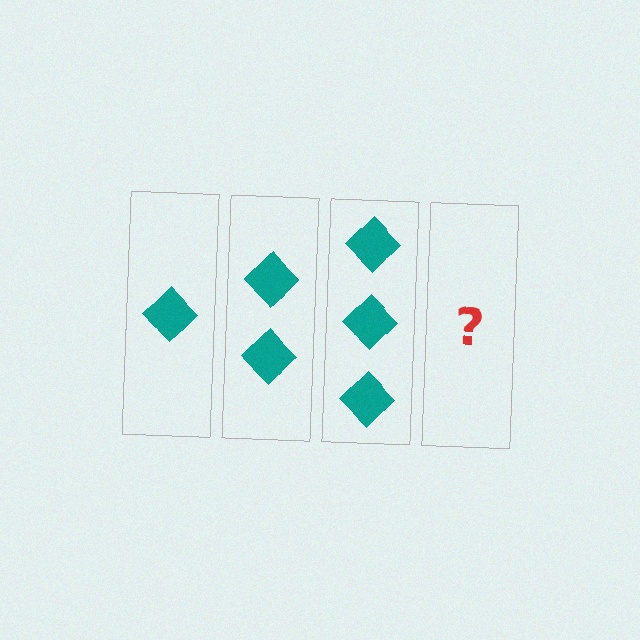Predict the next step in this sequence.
The next step is 4 diamonds.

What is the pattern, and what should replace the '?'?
The pattern is that each step adds one more diamond. The '?' should be 4 diamonds.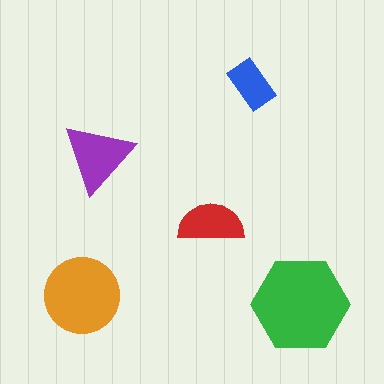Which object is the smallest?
The blue rectangle.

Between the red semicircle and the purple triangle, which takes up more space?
The purple triangle.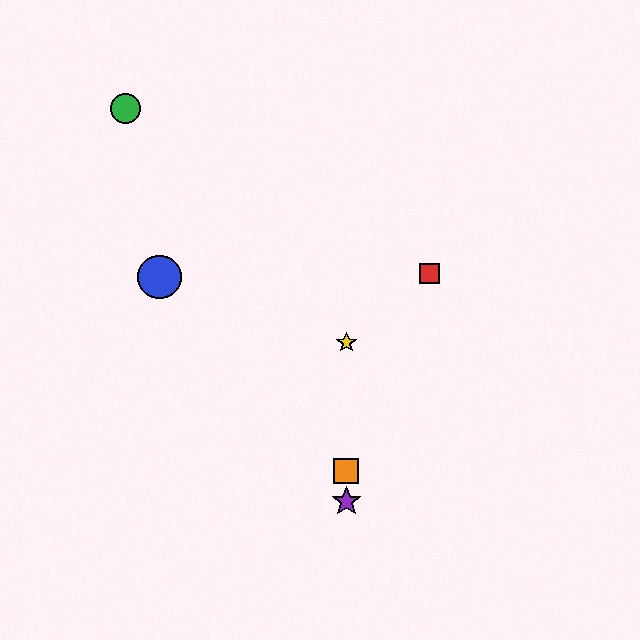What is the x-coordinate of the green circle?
The green circle is at x≈126.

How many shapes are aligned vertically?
3 shapes (the yellow star, the purple star, the orange square) are aligned vertically.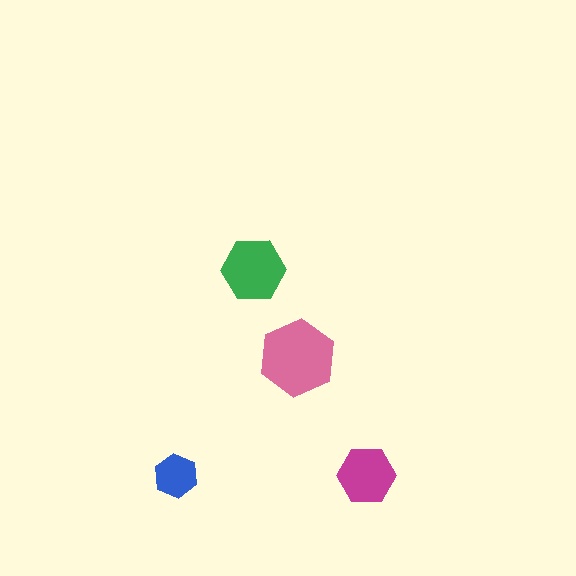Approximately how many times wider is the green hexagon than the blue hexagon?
About 1.5 times wider.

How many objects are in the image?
There are 4 objects in the image.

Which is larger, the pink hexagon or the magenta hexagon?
The pink one.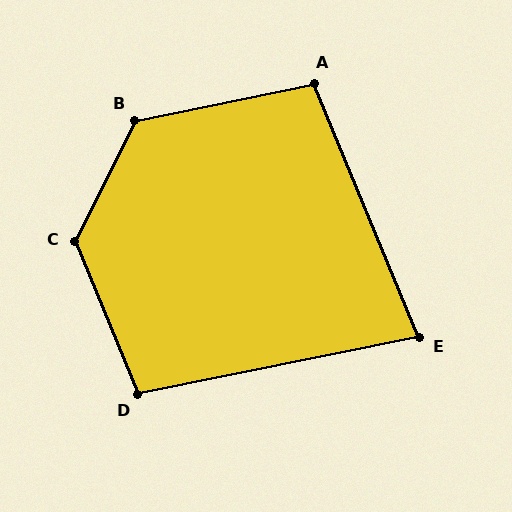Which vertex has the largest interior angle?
C, at approximately 131 degrees.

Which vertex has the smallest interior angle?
E, at approximately 79 degrees.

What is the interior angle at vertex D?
Approximately 101 degrees (obtuse).